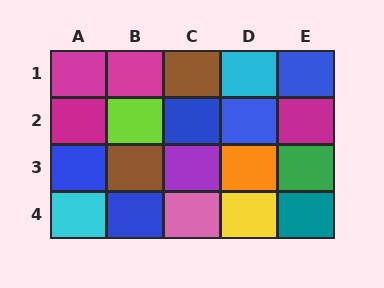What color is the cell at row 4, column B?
Blue.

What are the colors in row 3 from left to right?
Blue, brown, purple, orange, green.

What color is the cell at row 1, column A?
Magenta.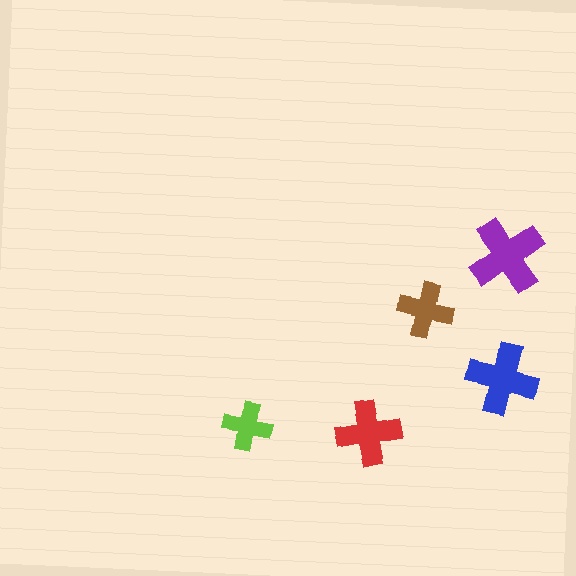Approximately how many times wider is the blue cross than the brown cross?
About 1.5 times wider.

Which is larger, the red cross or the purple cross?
The purple one.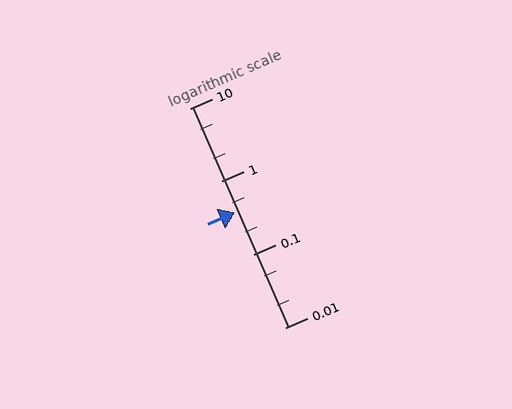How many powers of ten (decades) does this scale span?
The scale spans 3 decades, from 0.01 to 10.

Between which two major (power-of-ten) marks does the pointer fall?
The pointer is between 0.1 and 1.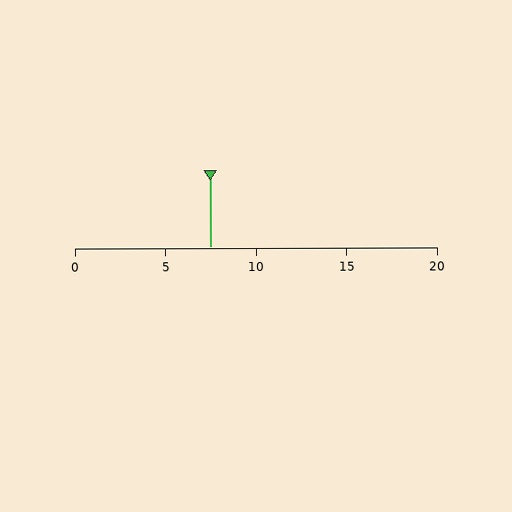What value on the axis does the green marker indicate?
The marker indicates approximately 7.5.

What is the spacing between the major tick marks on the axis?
The major ticks are spaced 5 apart.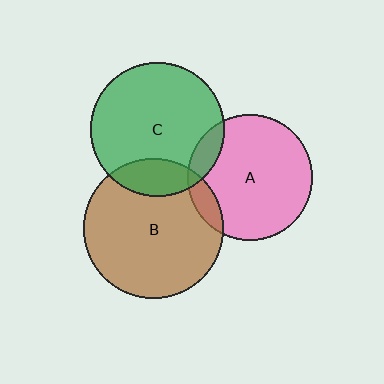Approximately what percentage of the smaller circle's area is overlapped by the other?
Approximately 15%.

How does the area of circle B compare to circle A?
Approximately 1.3 times.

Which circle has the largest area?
Circle B (brown).